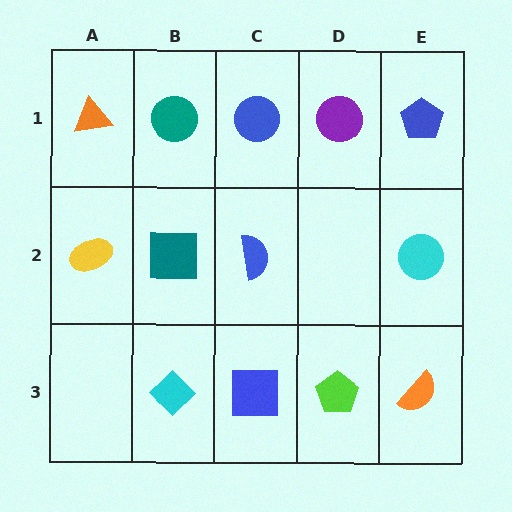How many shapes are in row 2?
4 shapes.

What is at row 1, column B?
A teal circle.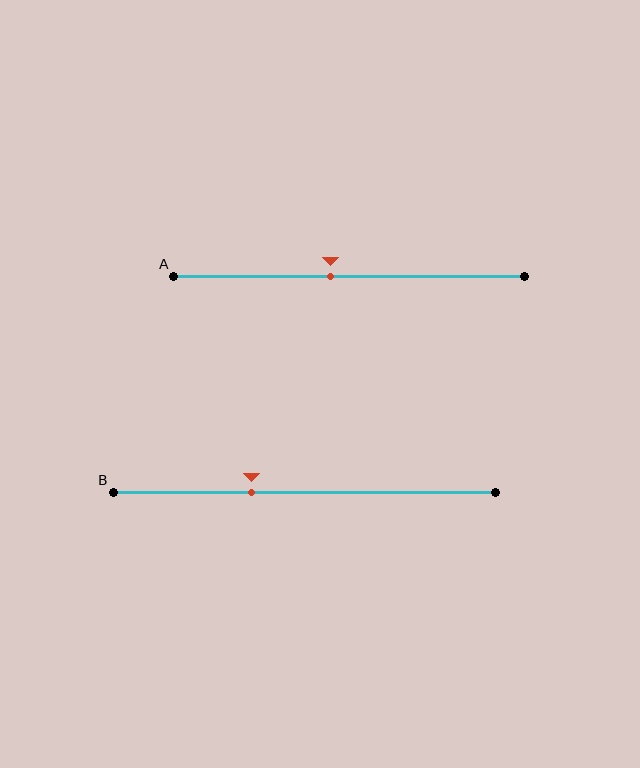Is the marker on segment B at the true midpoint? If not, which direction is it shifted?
No, the marker on segment B is shifted to the left by about 14% of the segment length.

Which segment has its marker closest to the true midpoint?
Segment A has its marker closest to the true midpoint.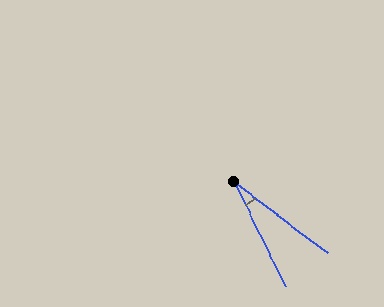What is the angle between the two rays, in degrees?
Approximately 27 degrees.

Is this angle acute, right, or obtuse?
It is acute.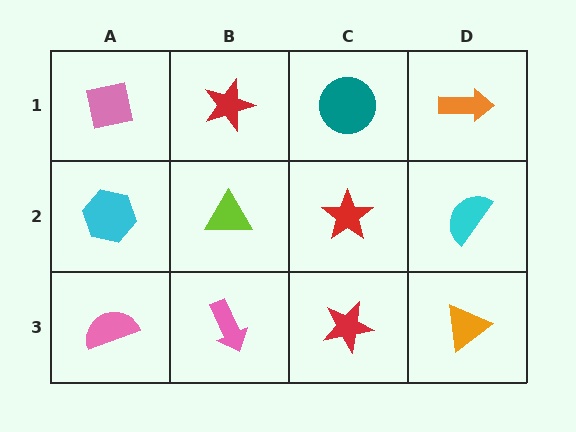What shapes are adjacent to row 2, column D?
An orange arrow (row 1, column D), an orange triangle (row 3, column D), a red star (row 2, column C).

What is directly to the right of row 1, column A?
A red star.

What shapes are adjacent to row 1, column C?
A red star (row 2, column C), a red star (row 1, column B), an orange arrow (row 1, column D).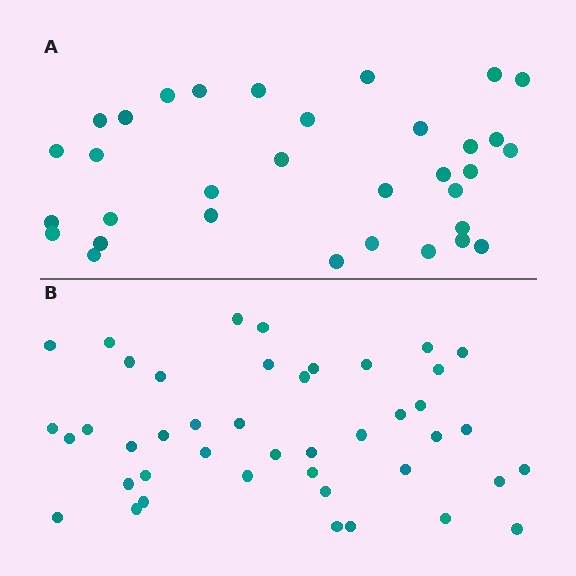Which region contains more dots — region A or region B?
Region B (the bottom region) has more dots.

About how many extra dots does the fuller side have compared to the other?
Region B has roughly 10 or so more dots than region A.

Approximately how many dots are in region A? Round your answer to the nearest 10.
About 30 dots. (The exact count is 33, which rounds to 30.)